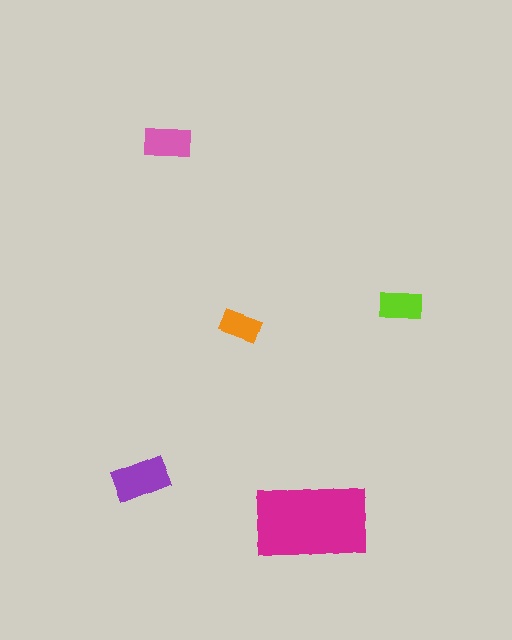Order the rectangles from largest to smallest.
the magenta one, the purple one, the pink one, the lime one, the orange one.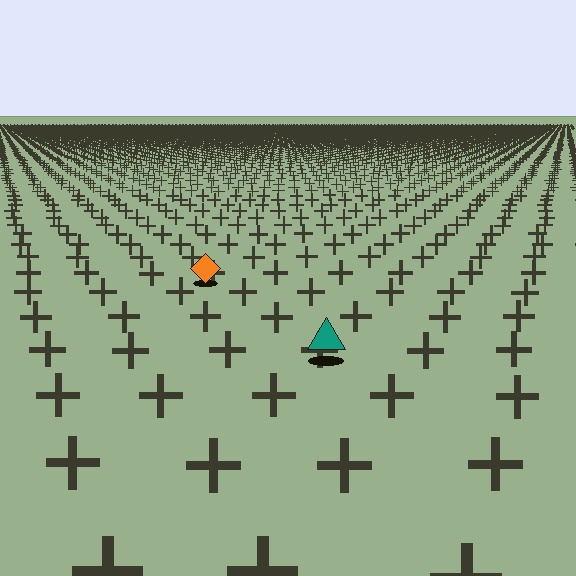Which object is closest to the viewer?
The teal triangle is closest. The texture marks near it are larger and more spread out.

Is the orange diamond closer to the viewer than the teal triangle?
No. The teal triangle is closer — you can tell from the texture gradient: the ground texture is coarser near it.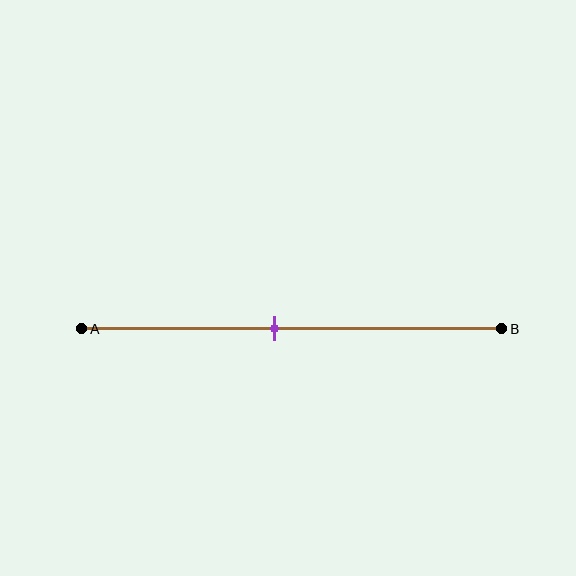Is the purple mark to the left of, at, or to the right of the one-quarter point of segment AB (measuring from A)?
The purple mark is to the right of the one-quarter point of segment AB.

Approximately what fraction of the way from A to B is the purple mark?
The purple mark is approximately 45% of the way from A to B.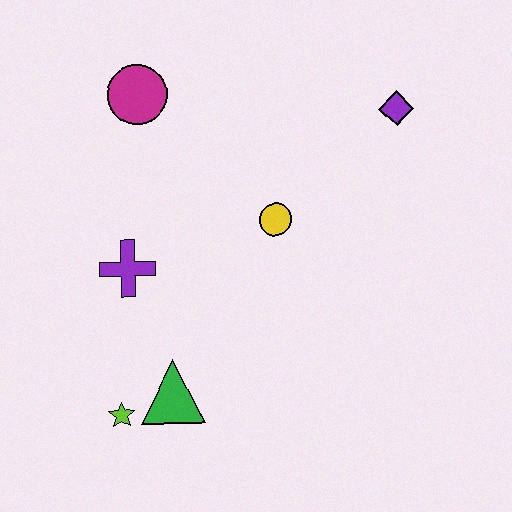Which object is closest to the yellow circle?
The purple cross is closest to the yellow circle.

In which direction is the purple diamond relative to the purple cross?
The purple diamond is to the right of the purple cross.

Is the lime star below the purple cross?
Yes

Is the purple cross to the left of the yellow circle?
Yes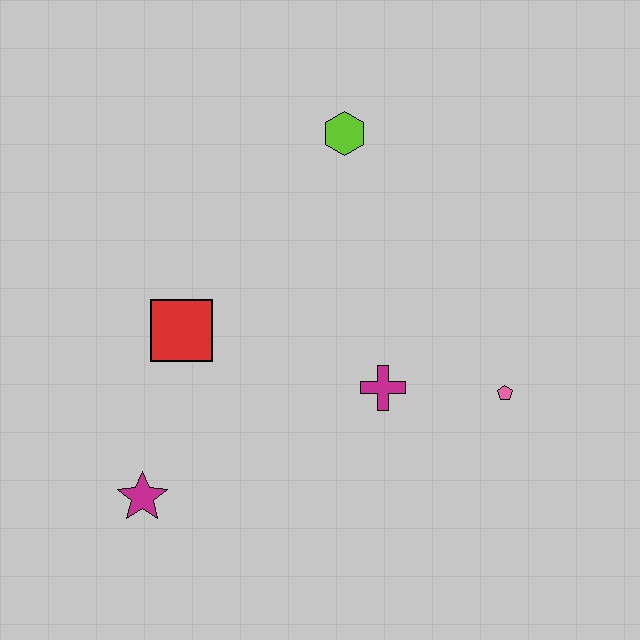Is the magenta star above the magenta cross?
No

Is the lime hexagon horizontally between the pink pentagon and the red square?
Yes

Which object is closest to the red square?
The magenta star is closest to the red square.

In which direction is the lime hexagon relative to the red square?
The lime hexagon is above the red square.